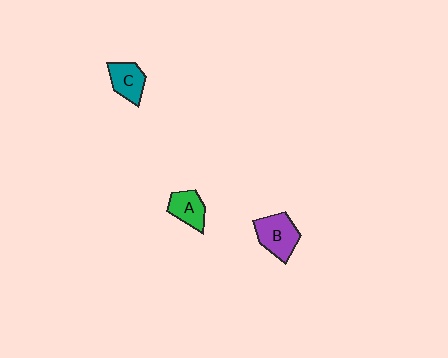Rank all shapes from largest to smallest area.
From largest to smallest: B (purple), C (teal), A (green).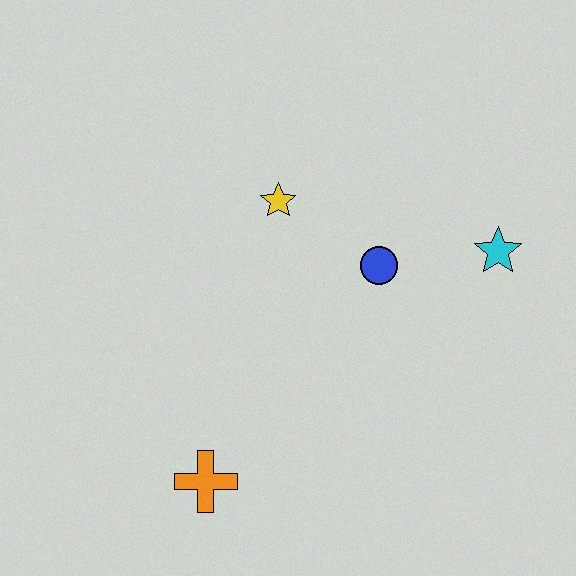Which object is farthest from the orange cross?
The cyan star is farthest from the orange cross.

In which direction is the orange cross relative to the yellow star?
The orange cross is below the yellow star.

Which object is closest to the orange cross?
The blue circle is closest to the orange cross.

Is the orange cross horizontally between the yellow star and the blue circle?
No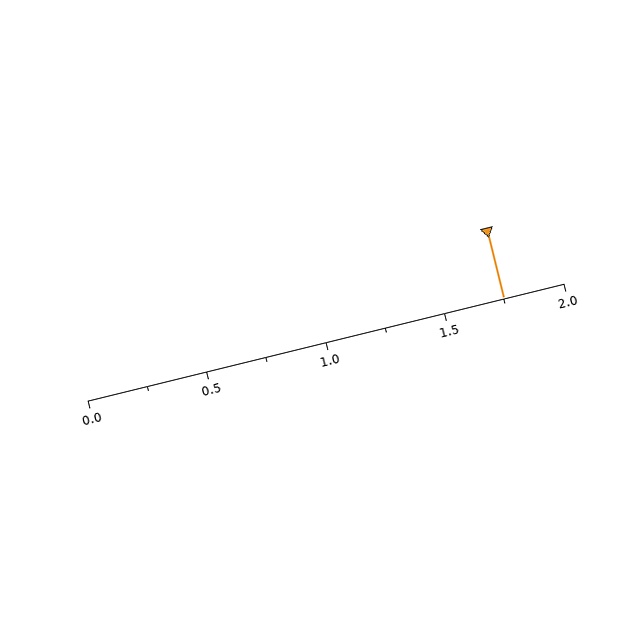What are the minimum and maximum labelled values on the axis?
The axis runs from 0.0 to 2.0.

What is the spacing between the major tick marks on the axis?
The major ticks are spaced 0.5 apart.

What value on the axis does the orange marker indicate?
The marker indicates approximately 1.75.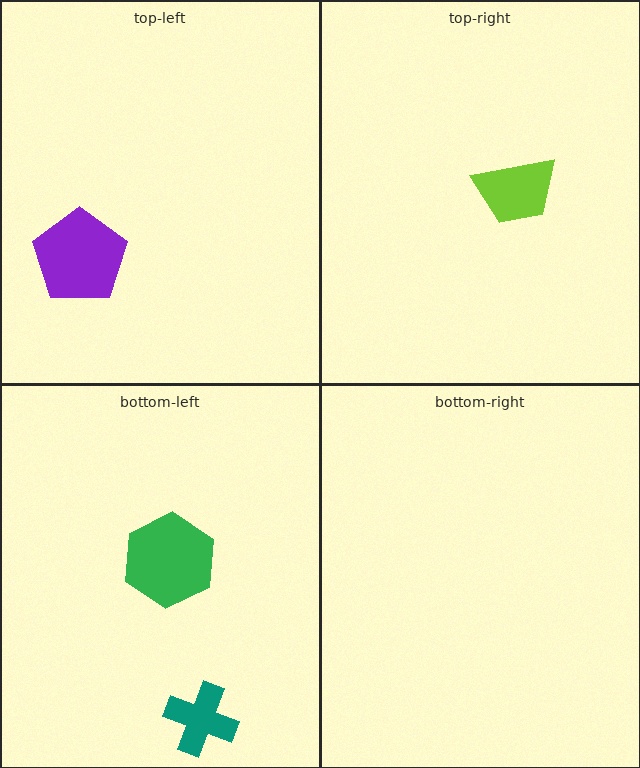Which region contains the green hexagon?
The bottom-left region.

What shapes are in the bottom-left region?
The green hexagon, the teal cross.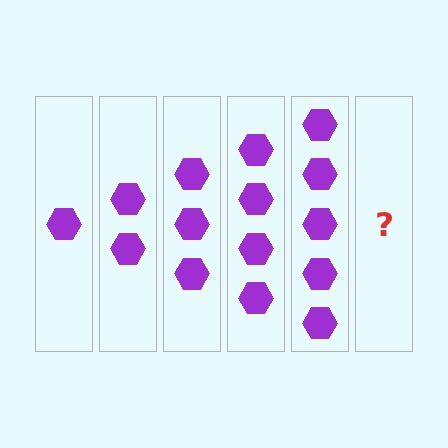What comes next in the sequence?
The next element should be 6 hexagons.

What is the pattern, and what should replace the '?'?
The pattern is that each step adds one more hexagon. The '?' should be 6 hexagons.